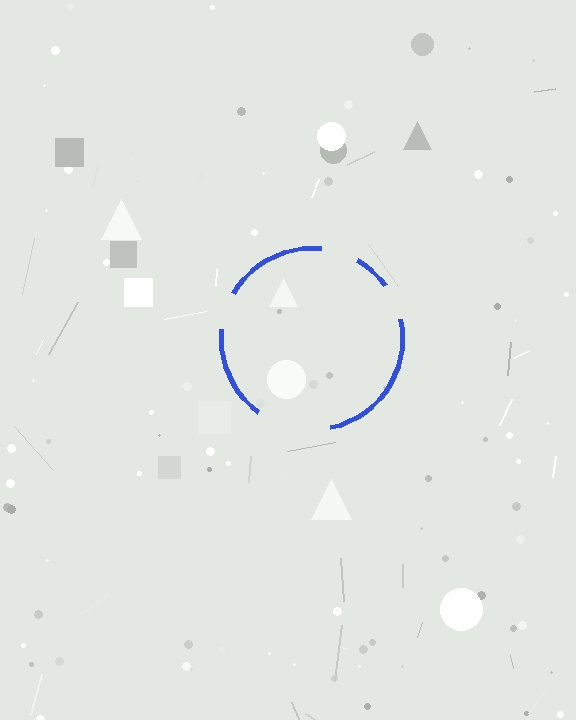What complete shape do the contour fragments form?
The contour fragments form a circle.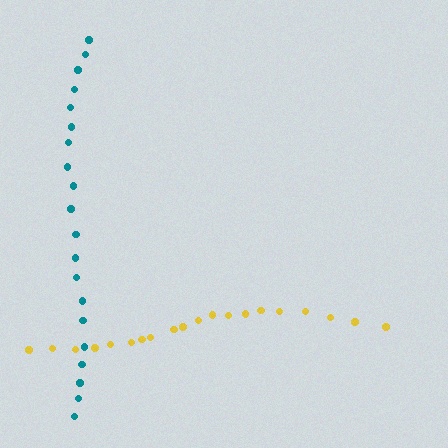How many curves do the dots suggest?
There are 2 distinct paths.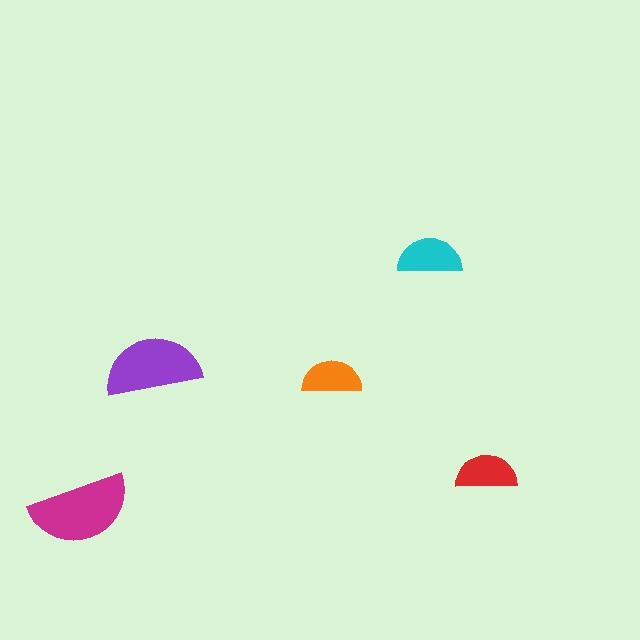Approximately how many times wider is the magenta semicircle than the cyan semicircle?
About 1.5 times wider.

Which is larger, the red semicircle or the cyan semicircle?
The cyan one.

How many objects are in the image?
There are 5 objects in the image.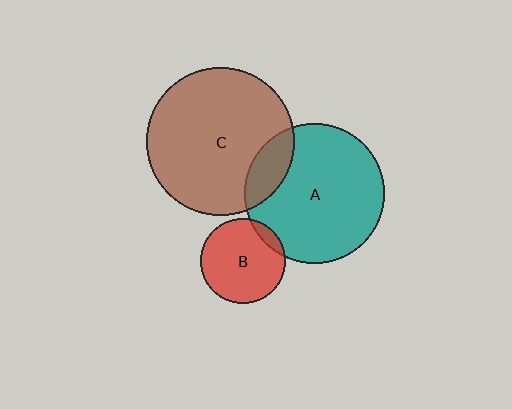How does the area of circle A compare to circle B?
Approximately 2.7 times.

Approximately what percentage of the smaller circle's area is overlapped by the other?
Approximately 10%.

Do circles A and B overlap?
Yes.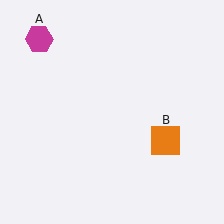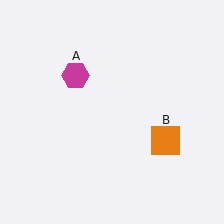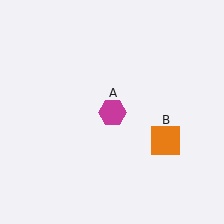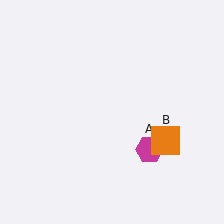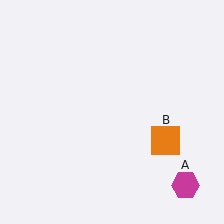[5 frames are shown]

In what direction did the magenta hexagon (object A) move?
The magenta hexagon (object A) moved down and to the right.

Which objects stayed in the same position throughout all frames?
Orange square (object B) remained stationary.